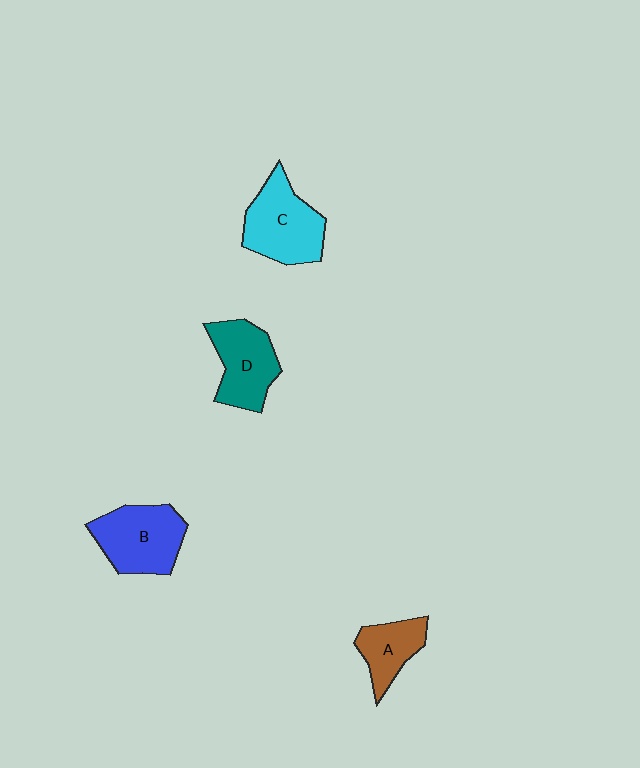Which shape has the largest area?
Shape C (cyan).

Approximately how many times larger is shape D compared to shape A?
Approximately 1.4 times.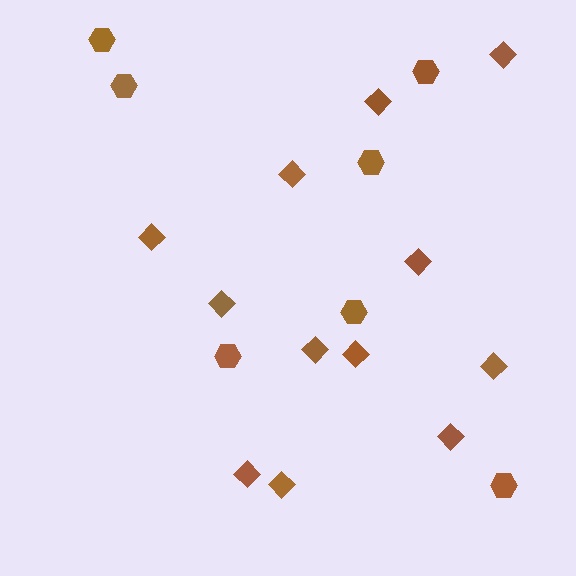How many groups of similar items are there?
There are 2 groups: one group of hexagons (7) and one group of diamonds (12).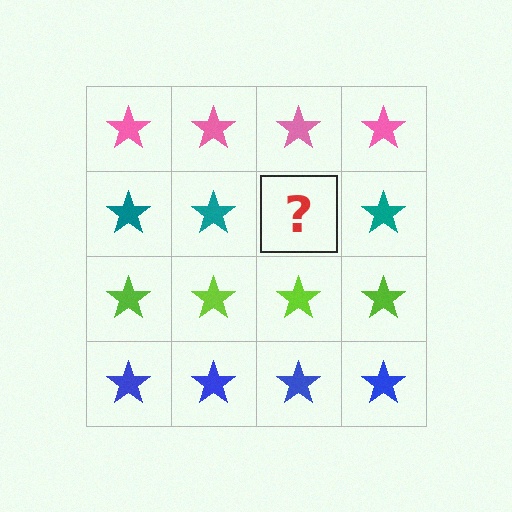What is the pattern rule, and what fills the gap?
The rule is that each row has a consistent color. The gap should be filled with a teal star.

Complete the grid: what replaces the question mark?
The question mark should be replaced with a teal star.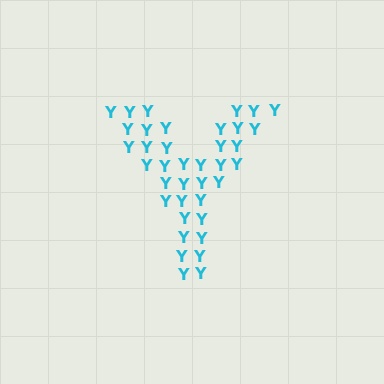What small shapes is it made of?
It is made of small letter Y's.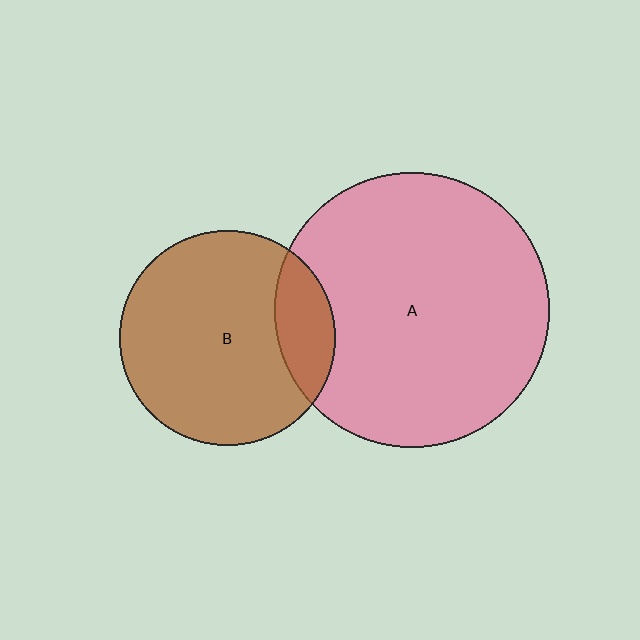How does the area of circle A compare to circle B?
Approximately 1.6 times.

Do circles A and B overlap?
Yes.